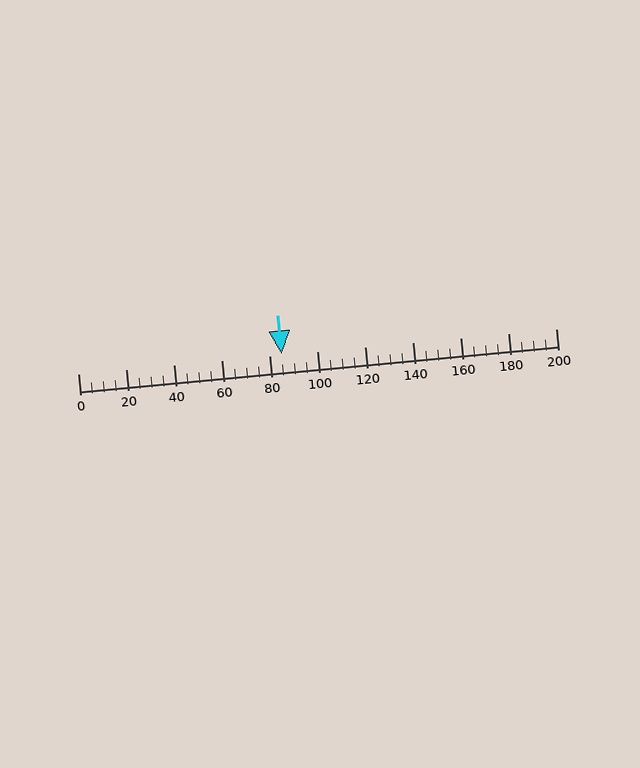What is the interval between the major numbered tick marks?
The major tick marks are spaced 20 units apart.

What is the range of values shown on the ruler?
The ruler shows values from 0 to 200.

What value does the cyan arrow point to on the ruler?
The cyan arrow points to approximately 85.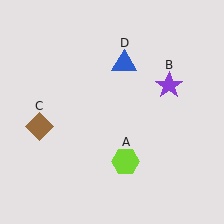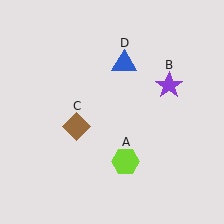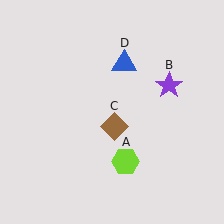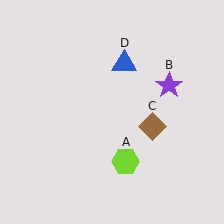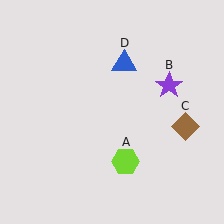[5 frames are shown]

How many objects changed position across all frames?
1 object changed position: brown diamond (object C).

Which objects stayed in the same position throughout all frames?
Lime hexagon (object A) and purple star (object B) and blue triangle (object D) remained stationary.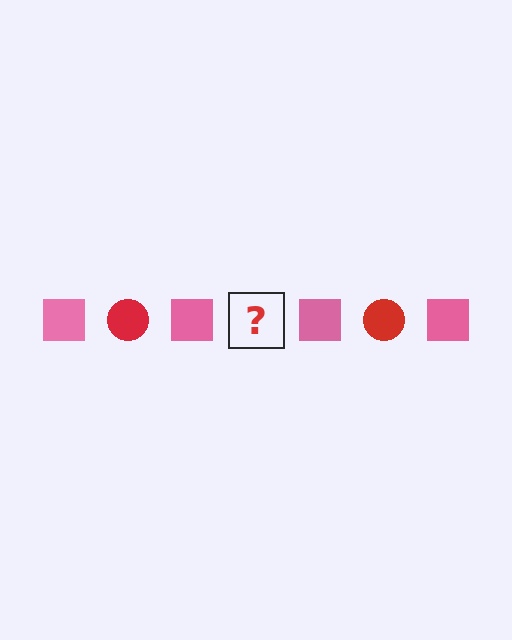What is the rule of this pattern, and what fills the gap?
The rule is that the pattern alternates between pink square and red circle. The gap should be filled with a red circle.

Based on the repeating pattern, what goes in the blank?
The blank should be a red circle.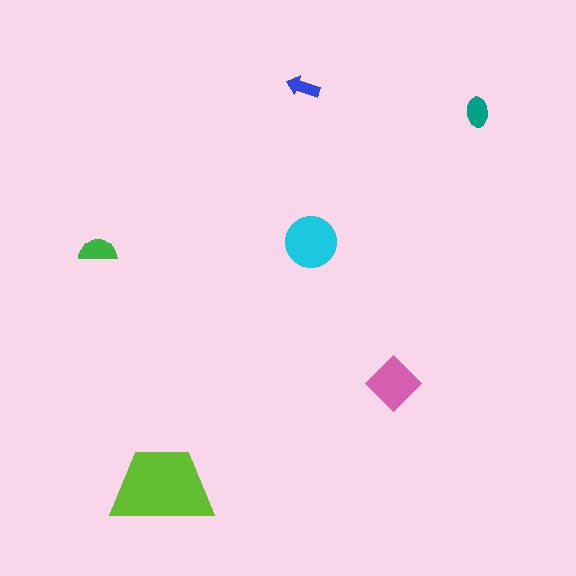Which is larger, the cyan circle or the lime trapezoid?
The lime trapezoid.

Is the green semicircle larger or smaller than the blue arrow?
Larger.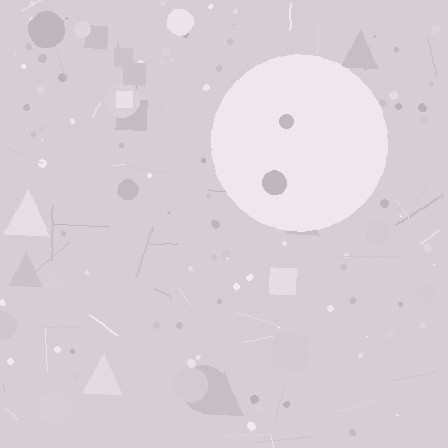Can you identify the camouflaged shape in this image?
The camouflaged shape is a circle.